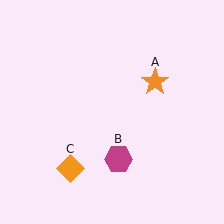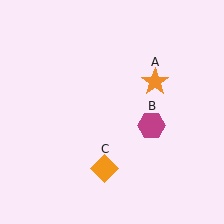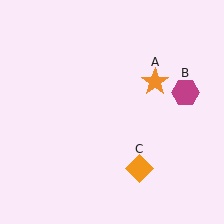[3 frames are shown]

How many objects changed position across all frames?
2 objects changed position: magenta hexagon (object B), orange diamond (object C).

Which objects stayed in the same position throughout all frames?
Orange star (object A) remained stationary.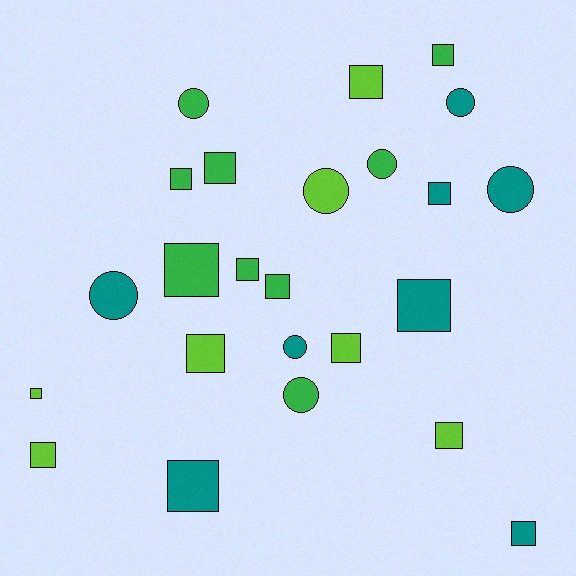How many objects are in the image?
There are 24 objects.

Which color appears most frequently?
Green, with 9 objects.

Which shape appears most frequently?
Square, with 16 objects.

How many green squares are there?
There are 6 green squares.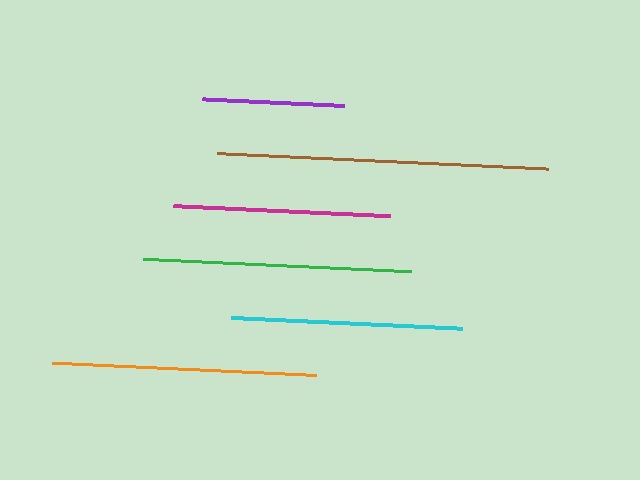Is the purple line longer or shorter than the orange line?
The orange line is longer than the purple line.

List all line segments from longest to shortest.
From longest to shortest: brown, green, orange, cyan, magenta, purple.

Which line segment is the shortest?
The purple line is the shortest at approximately 143 pixels.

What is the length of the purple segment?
The purple segment is approximately 143 pixels long.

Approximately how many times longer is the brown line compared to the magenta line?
The brown line is approximately 1.5 times the length of the magenta line.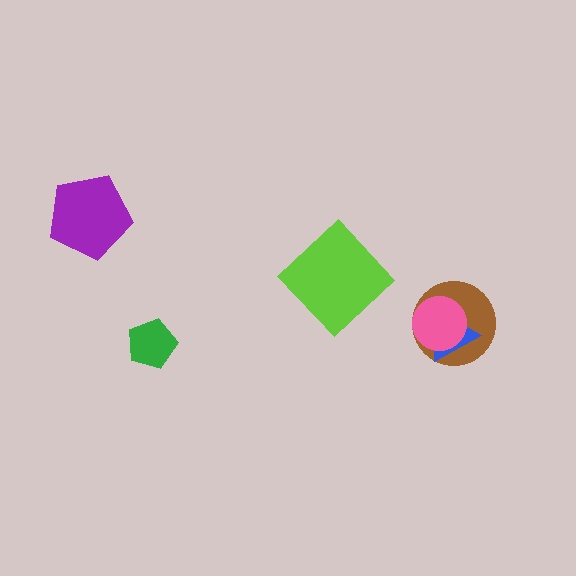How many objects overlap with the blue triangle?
2 objects overlap with the blue triangle.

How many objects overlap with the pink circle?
2 objects overlap with the pink circle.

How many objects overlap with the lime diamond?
0 objects overlap with the lime diamond.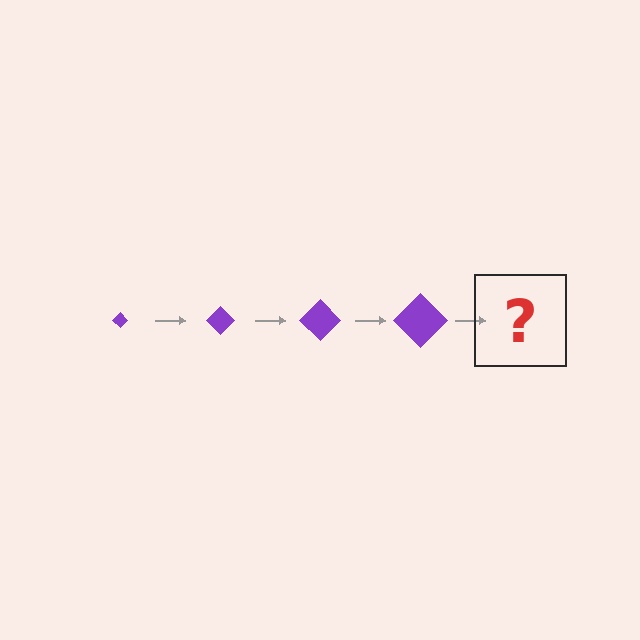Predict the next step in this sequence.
The next step is a purple diamond, larger than the previous one.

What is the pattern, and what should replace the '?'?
The pattern is that the diamond gets progressively larger each step. The '?' should be a purple diamond, larger than the previous one.